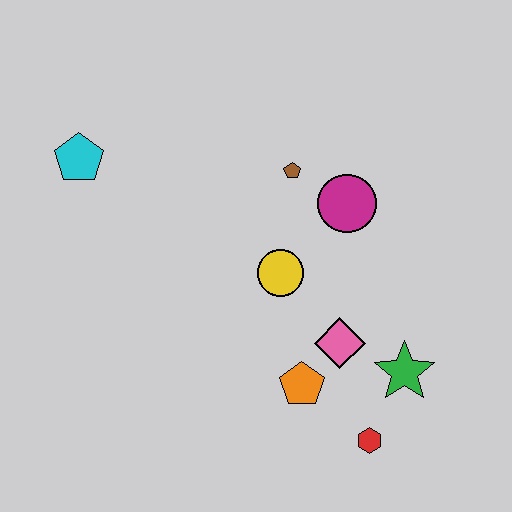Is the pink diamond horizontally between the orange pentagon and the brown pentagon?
No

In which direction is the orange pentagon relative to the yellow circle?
The orange pentagon is below the yellow circle.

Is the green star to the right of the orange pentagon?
Yes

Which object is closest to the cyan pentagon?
The brown pentagon is closest to the cyan pentagon.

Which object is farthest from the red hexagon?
The cyan pentagon is farthest from the red hexagon.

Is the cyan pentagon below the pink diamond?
No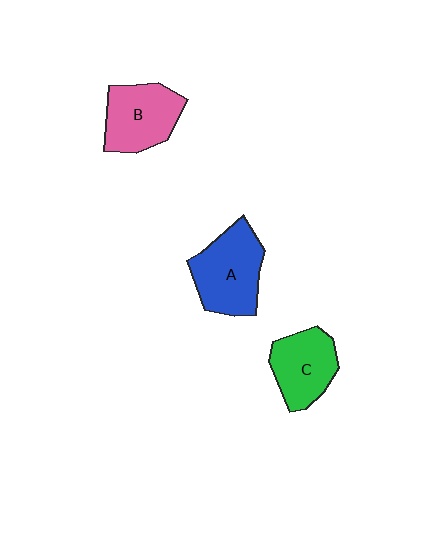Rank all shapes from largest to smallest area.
From largest to smallest: A (blue), B (pink), C (green).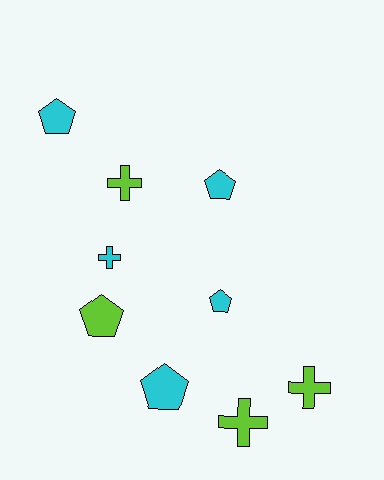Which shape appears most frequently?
Pentagon, with 5 objects.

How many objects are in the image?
There are 9 objects.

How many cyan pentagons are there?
There are 4 cyan pentagons.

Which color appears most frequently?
Cyan, with 5 objects.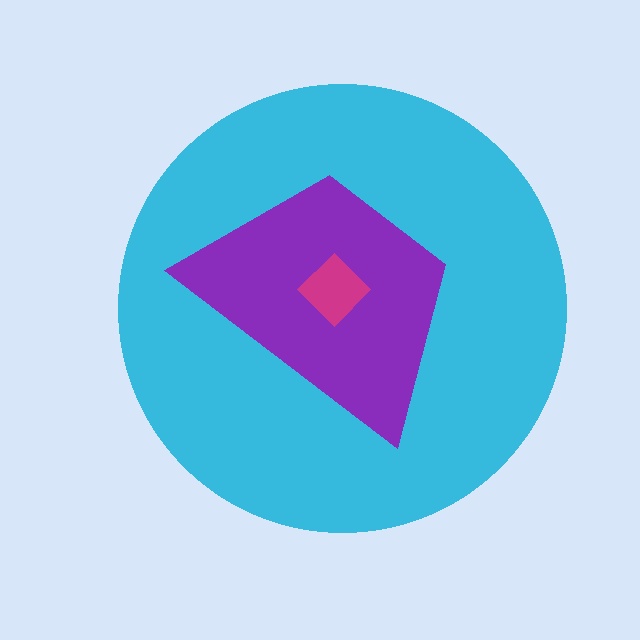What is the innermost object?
The magenta diamond.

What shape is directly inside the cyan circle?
The purple trapezoid.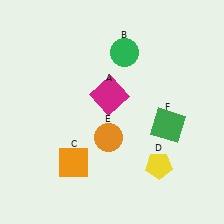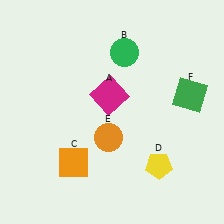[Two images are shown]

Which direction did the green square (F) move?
The green square (F) moved up.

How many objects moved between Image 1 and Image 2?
1 object moved between the two images.